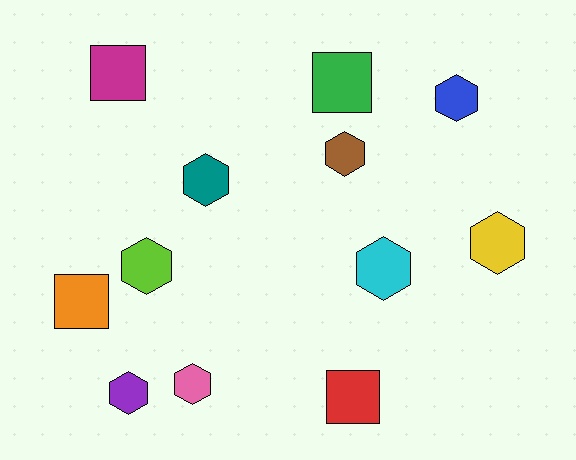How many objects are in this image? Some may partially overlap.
There are 12 objects.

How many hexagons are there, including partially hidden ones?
There are 8 hexagons.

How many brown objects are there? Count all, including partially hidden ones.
There is 1 brown object.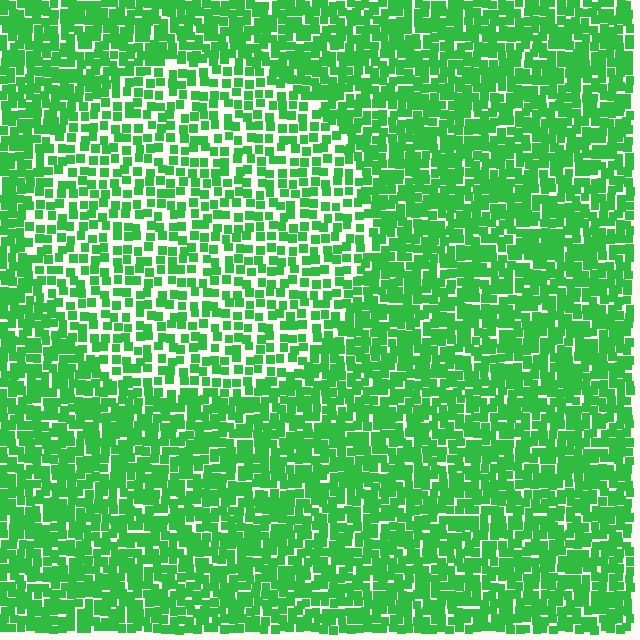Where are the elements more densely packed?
The elements are more densely packed outside the circle boundary.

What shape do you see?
I see a circle.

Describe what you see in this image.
The image contains small green elements arranged at two different densities. A circle-shaped region is visible where the elements are less densely packed than the surrounding area.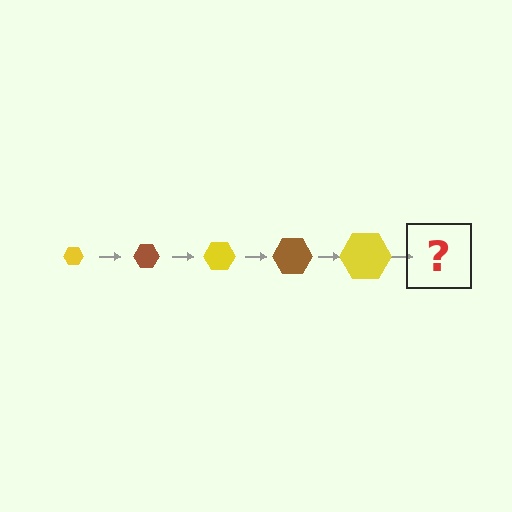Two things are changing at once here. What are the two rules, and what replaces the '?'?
The two rules are that the hexagon grows larger each step and the color cycles through yellow and brown. The '?' should be a brown hexagon, larger than the previous one.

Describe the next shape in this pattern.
It should be a brown hexagon, larger than the previous one.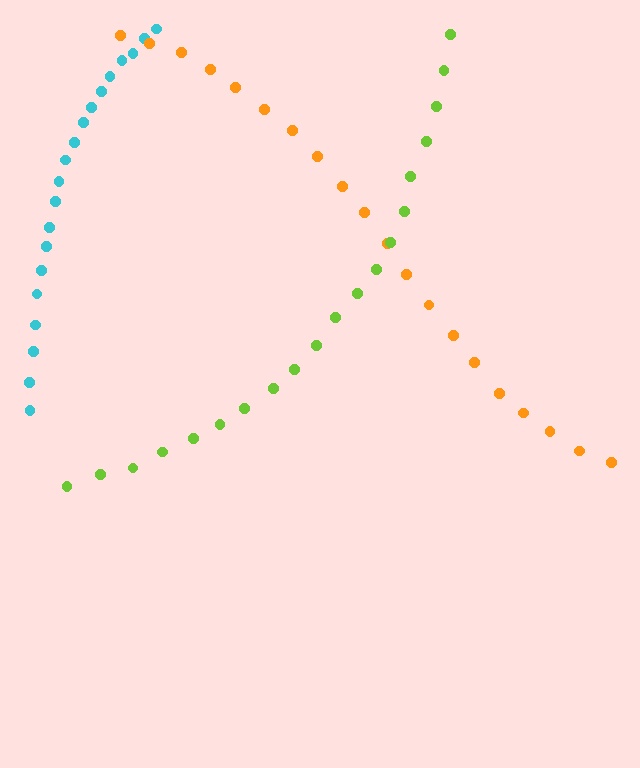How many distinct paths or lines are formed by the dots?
There are 3 distinct paths.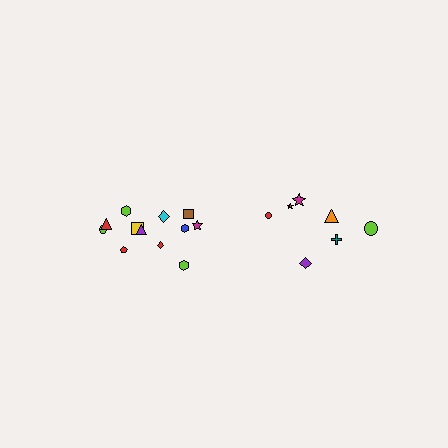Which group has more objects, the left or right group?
The left group.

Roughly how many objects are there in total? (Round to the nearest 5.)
Roughly 20 objects in total.